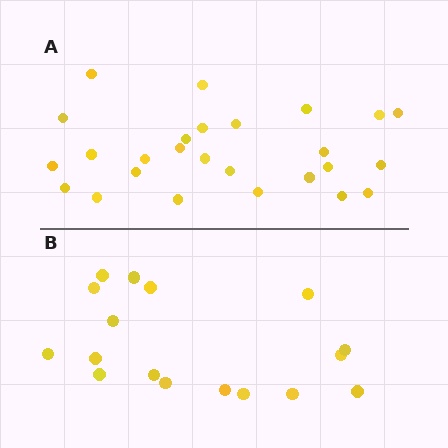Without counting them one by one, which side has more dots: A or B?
Region A (the top region) has more dots.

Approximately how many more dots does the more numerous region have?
Region A has roughly 8 or so more dots than region B.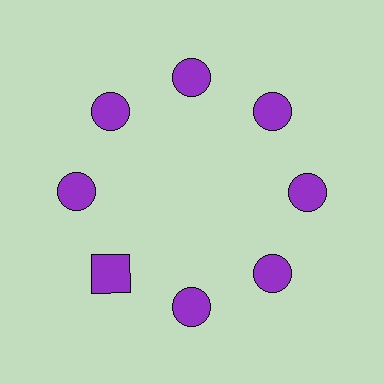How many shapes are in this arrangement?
There are 8 shapes arranged in a ring pattern.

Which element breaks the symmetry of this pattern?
The purple square at roughly the 8 o'clock position breaks the symmetry. All other shapes are purple circles.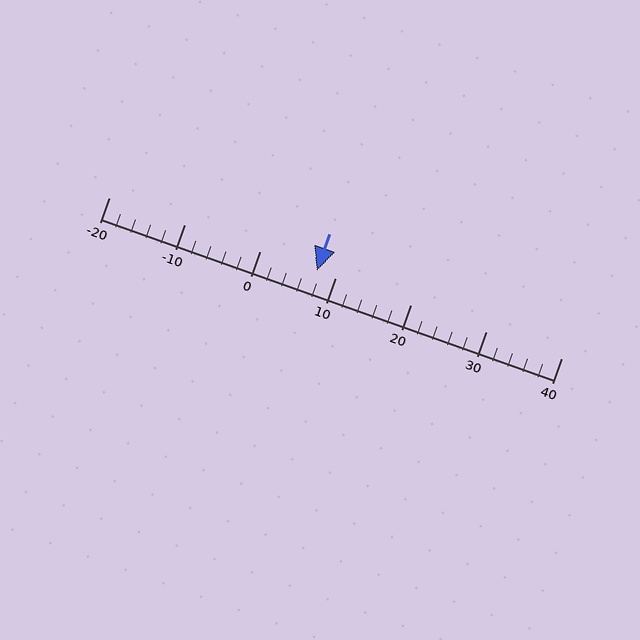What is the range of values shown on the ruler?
The ruler shows values from -20 to 40.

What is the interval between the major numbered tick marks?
The major tick marks are spaced 10 units apart.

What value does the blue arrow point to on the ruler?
The blue arrow points to approximately 8.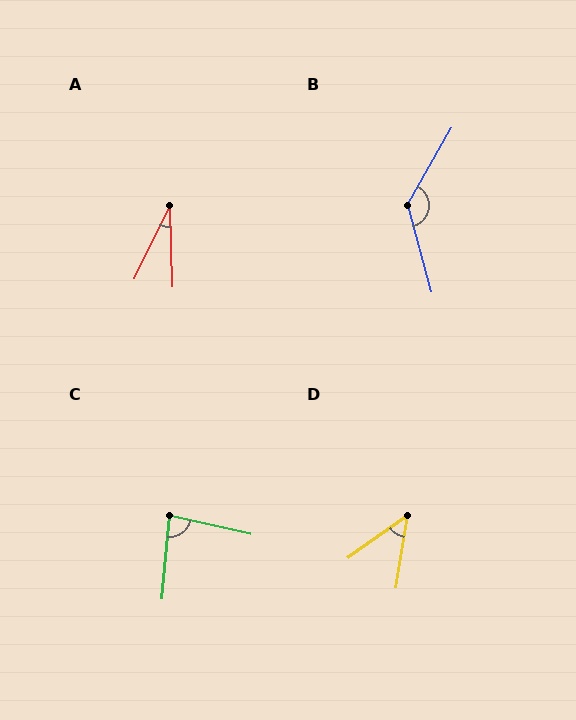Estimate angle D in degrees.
Approximately 46 degrees.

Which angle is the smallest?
A, at approximately 28 degrees.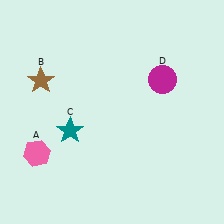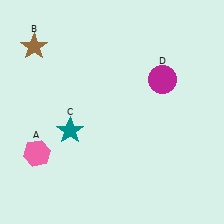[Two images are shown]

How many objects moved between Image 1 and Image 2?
1 object moved between the two images.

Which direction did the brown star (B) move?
The brown star (B) moved up.